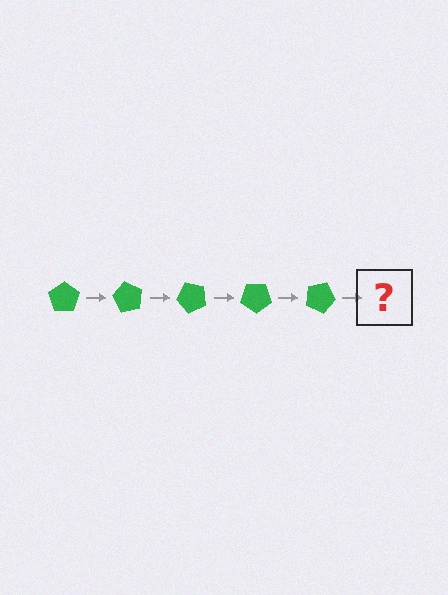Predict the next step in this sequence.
The next step is a green pentagon rotated 300 degrees.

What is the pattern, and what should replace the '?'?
The pattern is that the pentagon rotates 60 degrees each step. The '?' should be a green pentagon rotated 300 degrees.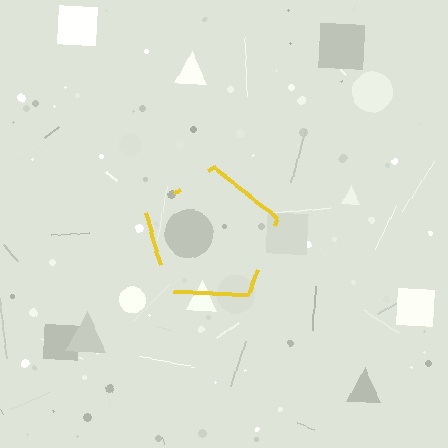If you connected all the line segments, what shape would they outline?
They would outline a pentagon.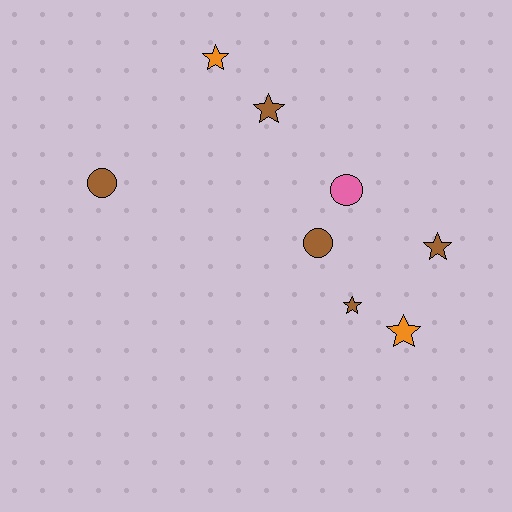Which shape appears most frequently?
Star, with 5 objects.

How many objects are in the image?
There are 8 objects.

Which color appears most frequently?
Brown, with 5 objects.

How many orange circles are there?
There are no orange circles.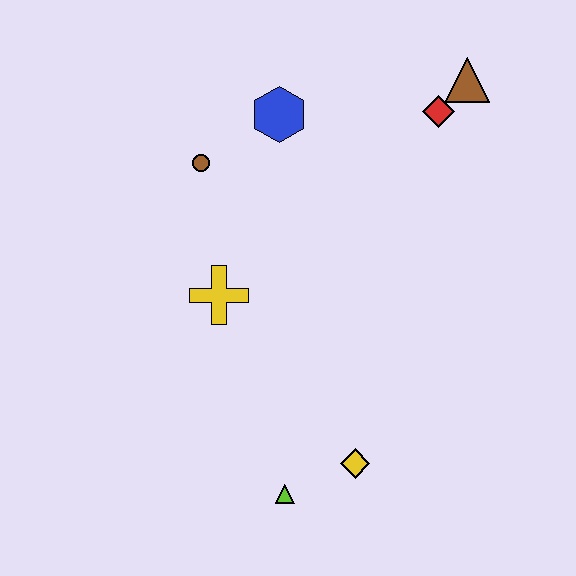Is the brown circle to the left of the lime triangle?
Yes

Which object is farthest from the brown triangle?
The lime triangle is farthest from the brown triangle.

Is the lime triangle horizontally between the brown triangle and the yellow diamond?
No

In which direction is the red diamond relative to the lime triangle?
The red diamond is above the lime triangle.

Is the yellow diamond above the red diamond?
No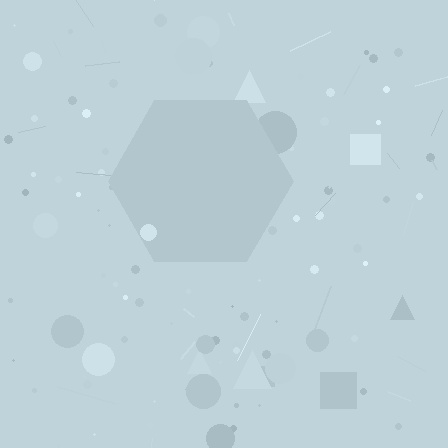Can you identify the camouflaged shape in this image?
The camouflaged shape is a hexagon.